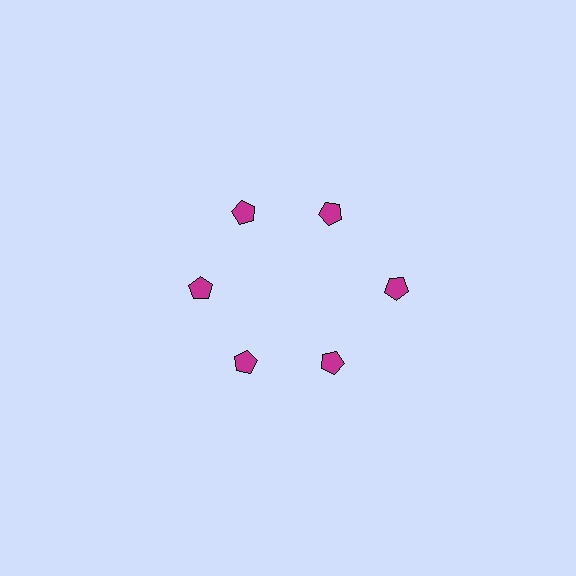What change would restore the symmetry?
The symmetry would be restored by moving it inward, back onto the ring so that all 6 pentagons sit at equal angles and equal distance from the center.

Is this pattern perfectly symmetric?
No. The 6 magenta pentagons are arranged in a ring, but one element near the 3 o'clock position is pushed outward from the center, breaking the 6-fold rotational symmetry.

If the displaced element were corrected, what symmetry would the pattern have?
It would have 6-fold rotational symmetry — the pattern would map onto itself every 60 degrees.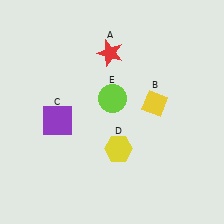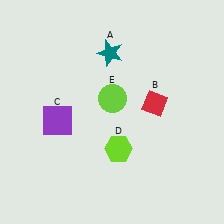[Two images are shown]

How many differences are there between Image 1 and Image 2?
There are 3 differences between the two images.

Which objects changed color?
A changed from red to teal. B changed from yellow to red. D changed from yellow to lime.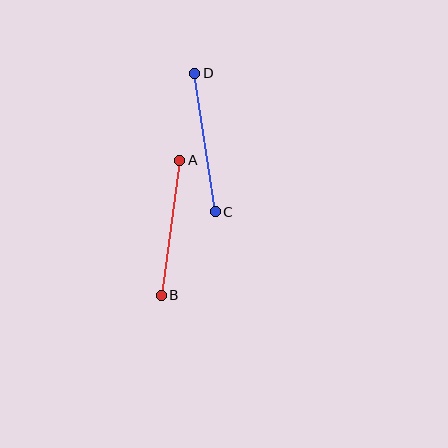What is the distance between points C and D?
The distance is approximately 140 pixels.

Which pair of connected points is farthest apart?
Points C and D are farthest apart.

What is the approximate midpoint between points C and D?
The midpoint is at approximately (205, 142) pixels.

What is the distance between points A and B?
The distance is approximately 137 pixels.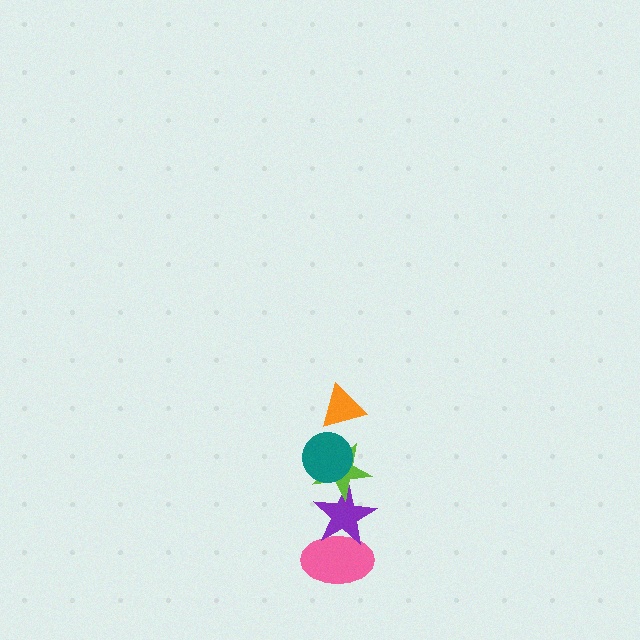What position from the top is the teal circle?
The teal circle is 2nd from the top.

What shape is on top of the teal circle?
The orange triangle is on top of the teal circle.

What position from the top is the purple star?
The purple star is 4th from the top.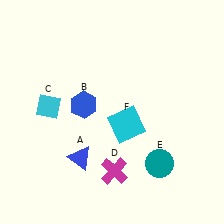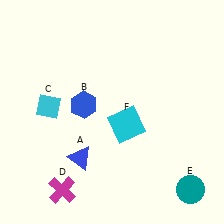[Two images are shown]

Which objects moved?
The objects that moved are: the magenta cross (D), the teal circle (E).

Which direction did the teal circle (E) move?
The teal circle (E) moved right.